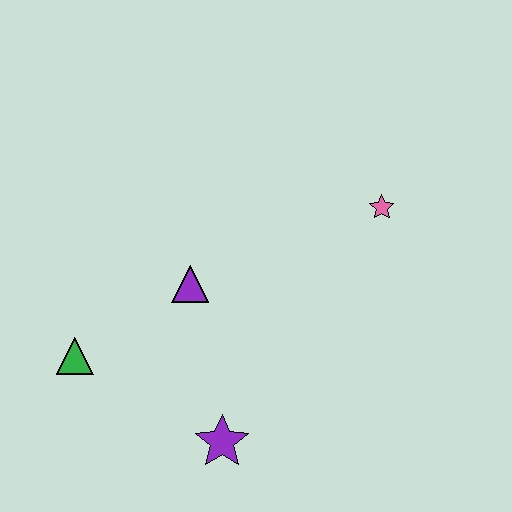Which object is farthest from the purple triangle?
The pink star is farthest from the purple triangle.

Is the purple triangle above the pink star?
No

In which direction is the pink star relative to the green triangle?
The pink star is to the right of the green triangle.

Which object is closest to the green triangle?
The purple triangle is closest to the green triangle.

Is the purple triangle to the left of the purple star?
Yes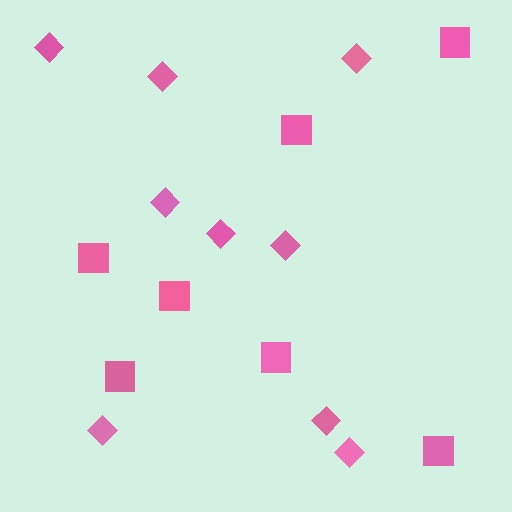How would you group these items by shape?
There are 2 groups: one group of diamonds (9) and one group of squares (7).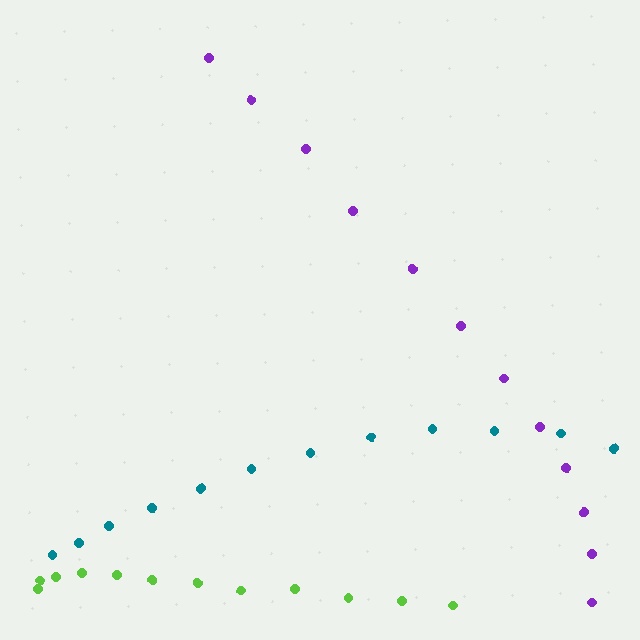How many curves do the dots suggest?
There are 3 distinct paths.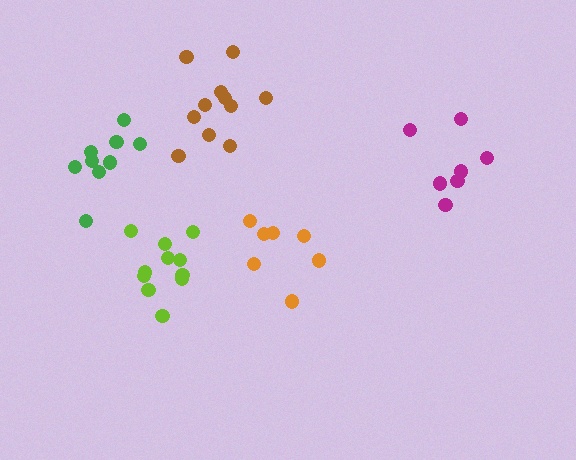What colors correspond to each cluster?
The clusters are colored: magenta, lime, green, orange, brown.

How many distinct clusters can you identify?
There are 5 distinct clusters.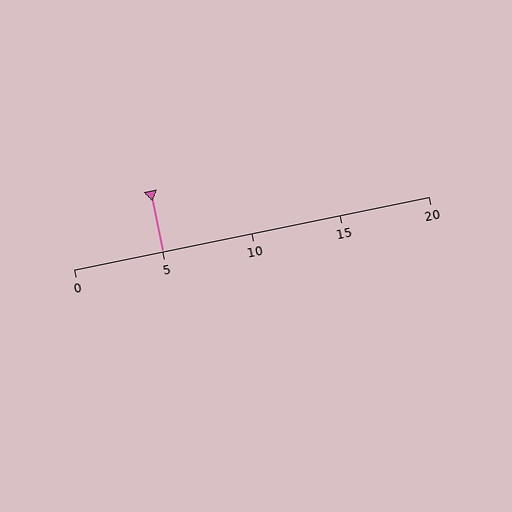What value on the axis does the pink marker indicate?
The marker indicates approximately 5.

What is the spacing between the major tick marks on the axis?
The major ticks are spaced 5 apart.